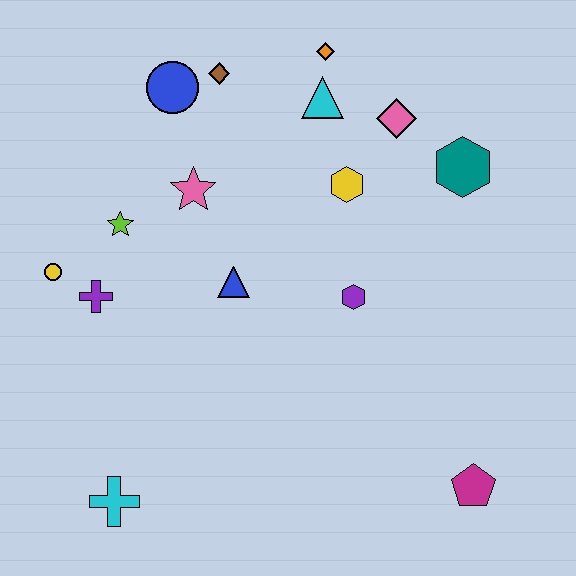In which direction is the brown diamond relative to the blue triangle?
The brown diamond is above the blue triangle.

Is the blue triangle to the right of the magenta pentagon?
No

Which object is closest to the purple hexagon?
The yellow hexagon is closest to the purple hexagon.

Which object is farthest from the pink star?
The magenta pentagon is farthest from the pink star.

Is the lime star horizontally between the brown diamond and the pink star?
No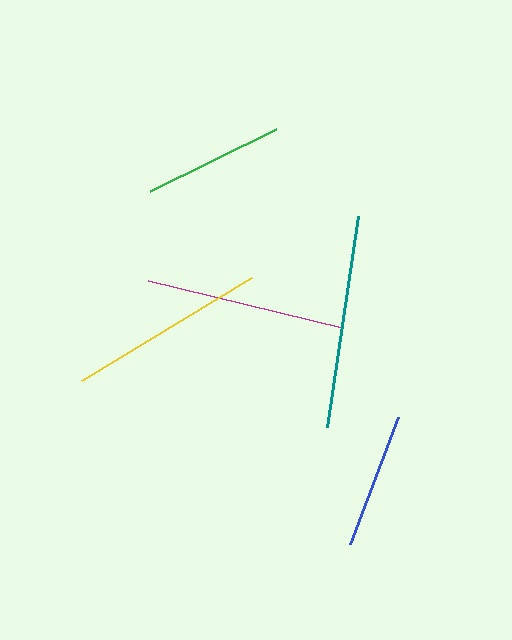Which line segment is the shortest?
The blue line is the shortest at approximately 136 pixels.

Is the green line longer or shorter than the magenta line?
The magenta line is longer than the green line.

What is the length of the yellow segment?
The yellow segment is approximately 199 pixels long.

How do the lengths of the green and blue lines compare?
The green and blue lines are approximately the same length.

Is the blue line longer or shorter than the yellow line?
The yellow line is longer than the blue line.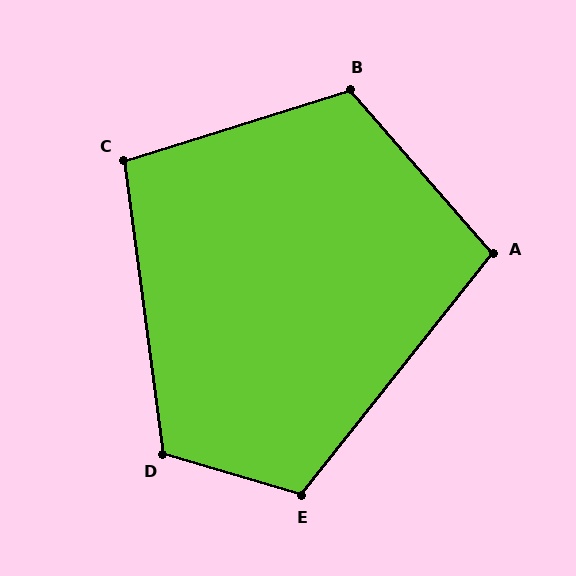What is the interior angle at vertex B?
Approximately 114 degrees (obtuse).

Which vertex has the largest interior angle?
D, at approximately 114 degrees.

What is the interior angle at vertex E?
Approximately 112 degrees (obtuse).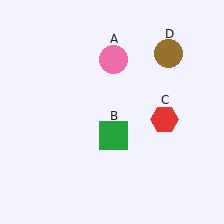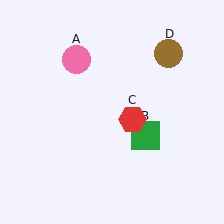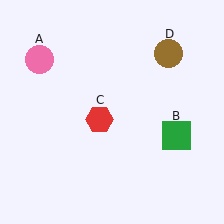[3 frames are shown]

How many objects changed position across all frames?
3 objects changed position: pink circle (object A), green square (object B), red hexagon (object C).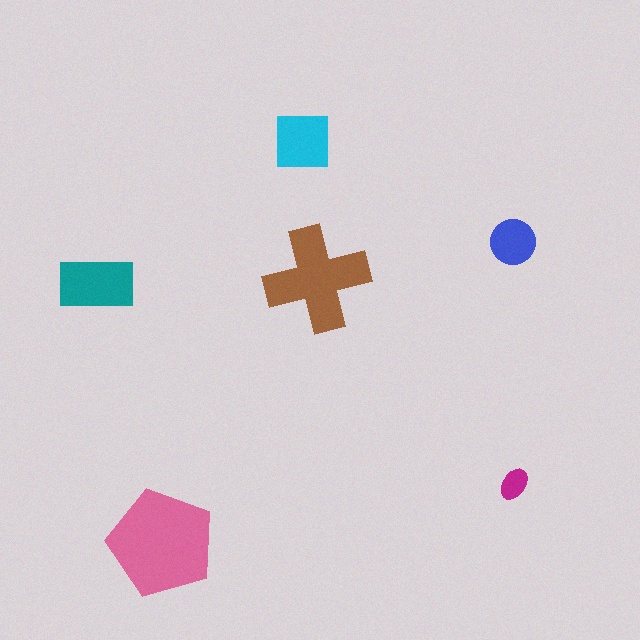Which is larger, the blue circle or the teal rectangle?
The teal rectangle.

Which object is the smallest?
The magenta ellipse.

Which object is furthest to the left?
The teal rectangle is leftmost.